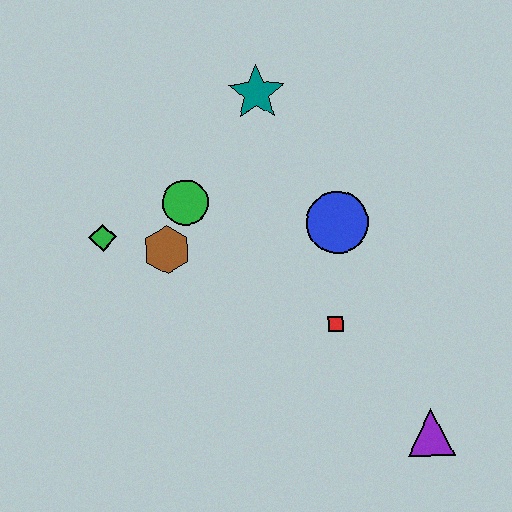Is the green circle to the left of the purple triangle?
Yes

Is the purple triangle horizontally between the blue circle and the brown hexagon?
No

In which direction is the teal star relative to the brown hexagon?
The teal star is above the brown hexagon.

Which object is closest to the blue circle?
The red square is closest to the blue circle.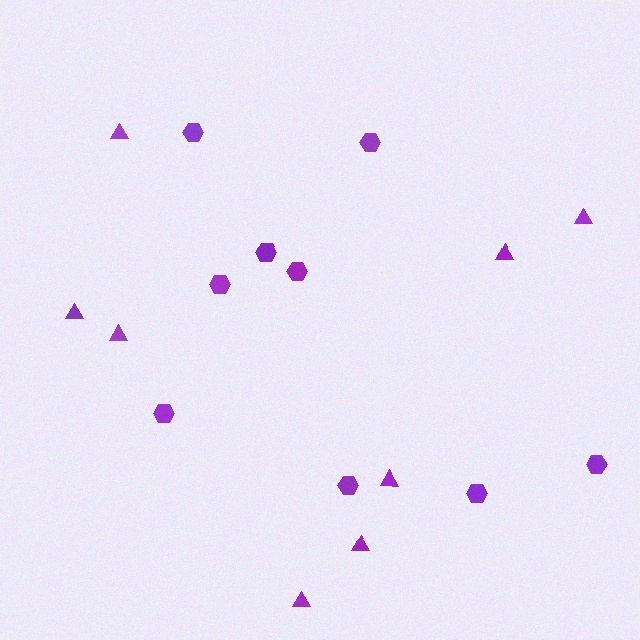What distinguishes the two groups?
There are 2 groups: one group of triangles (8) and one group of hexagons (9).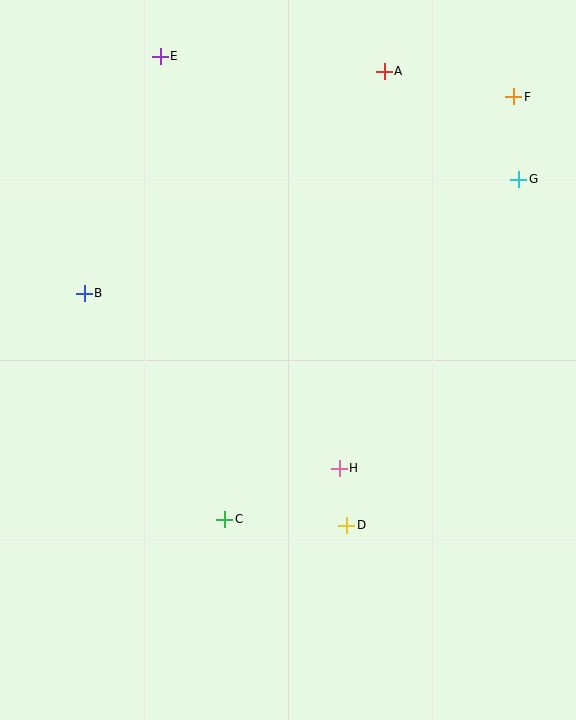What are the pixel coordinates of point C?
Point C is at (225, 519).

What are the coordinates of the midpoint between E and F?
The midpoint between E and F is at (337, 76).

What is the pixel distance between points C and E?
The distance between C and E is 467 pixels.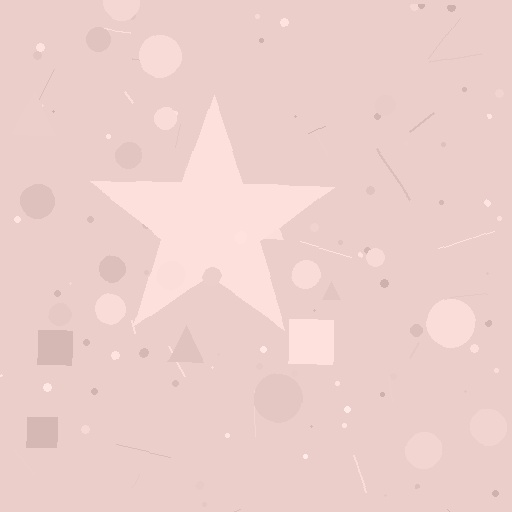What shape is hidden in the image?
A star is hidden in the image.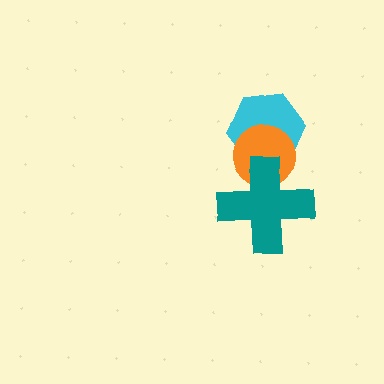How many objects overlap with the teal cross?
2 objects overlap with the teal cross.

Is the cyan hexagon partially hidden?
Yes, it is partially covered by another shape.